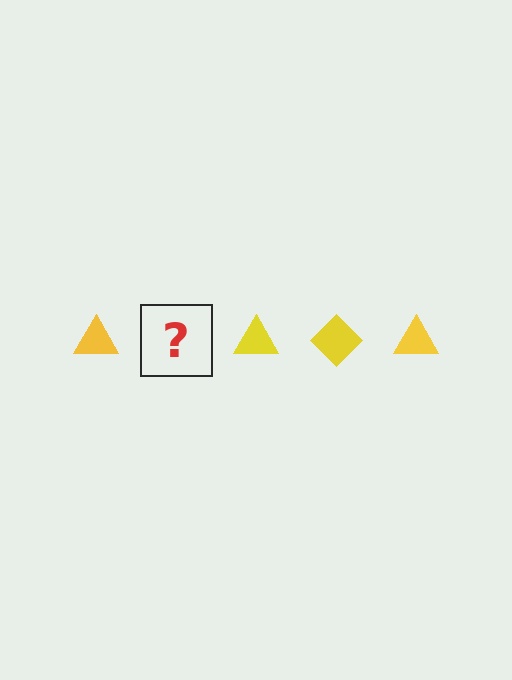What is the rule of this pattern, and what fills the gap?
The rule is that the pattern cycles through triangle, diamond shapes in yellow. The gap should be filled with a yellow diamond.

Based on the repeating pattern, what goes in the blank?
The blank should be a yellow diamond.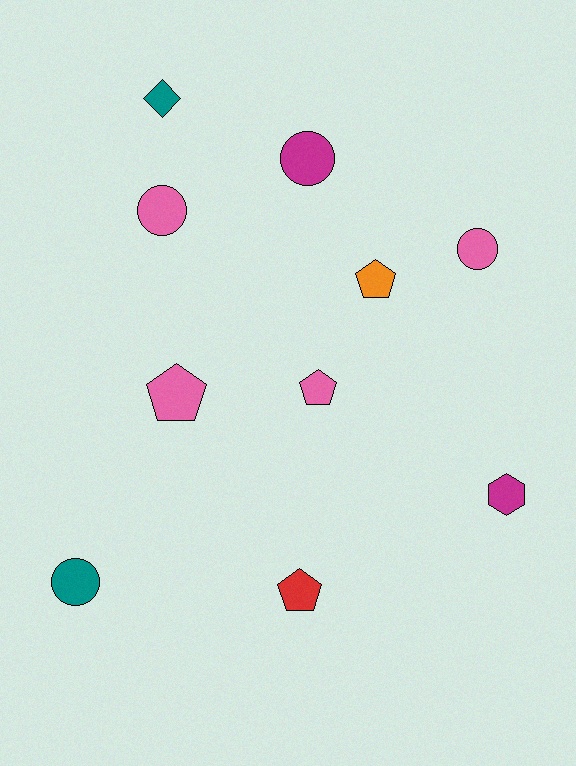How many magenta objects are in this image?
There are 2 magenta objects.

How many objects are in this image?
There are 10 objects.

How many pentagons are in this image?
There are 4 pentagons.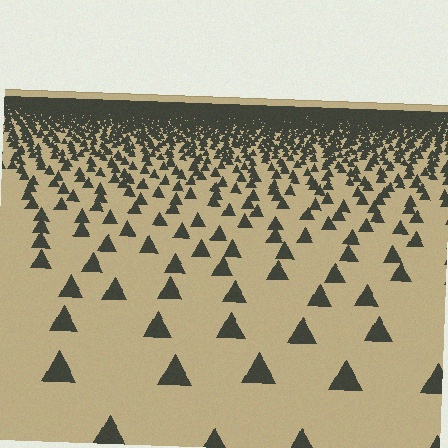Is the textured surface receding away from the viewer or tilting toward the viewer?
The surface is receding away from the viewer. Texture elements get smaller and denser toward the top.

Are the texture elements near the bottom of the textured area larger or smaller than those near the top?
Larger. Near the bottom, elements are closer to the viewer and appear at a bigger on-screen size.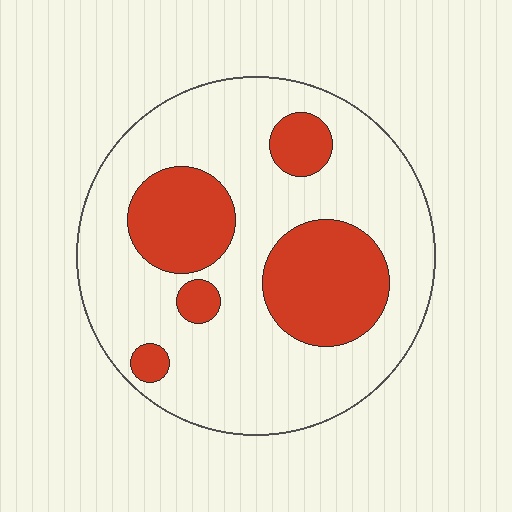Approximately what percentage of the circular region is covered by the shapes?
Approximately 30%.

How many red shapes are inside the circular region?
5.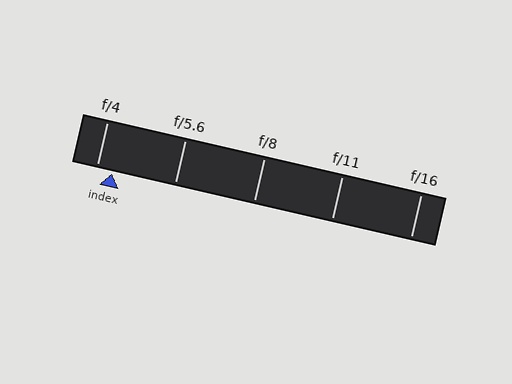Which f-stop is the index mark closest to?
The index mark is closest to f/4.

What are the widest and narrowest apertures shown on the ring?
The widest aperture shown is f/4 and the narrowest is f/16.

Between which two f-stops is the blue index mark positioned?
The index mark is between f/4 and f/5.6.